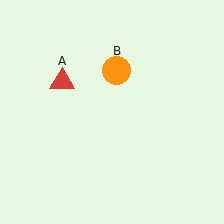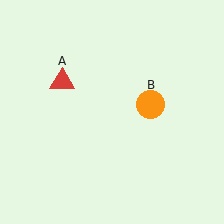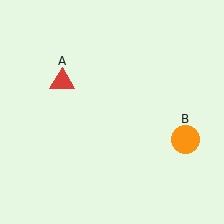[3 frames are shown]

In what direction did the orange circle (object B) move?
The orange circle (object B) moved down and to the right.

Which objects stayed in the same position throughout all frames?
Red triangle (object A) remained stationary.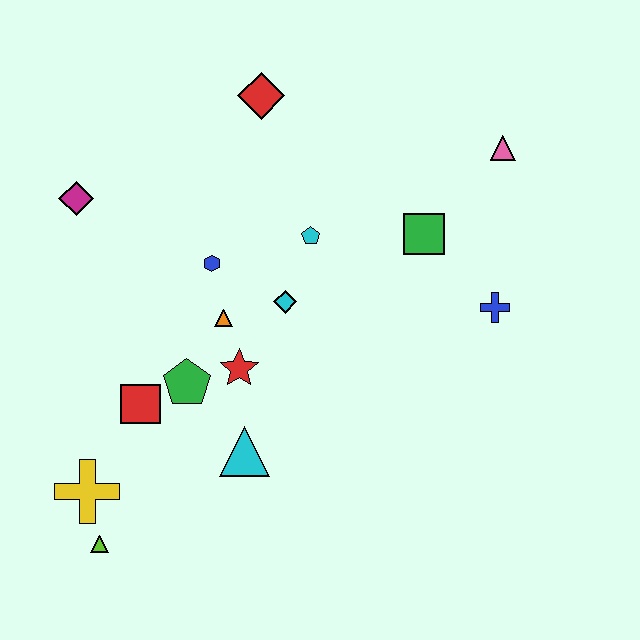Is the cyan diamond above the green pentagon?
Yes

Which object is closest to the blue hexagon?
The orange triangle is closest to the blue hexagon.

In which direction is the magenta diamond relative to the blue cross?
The magenta diamond is to the left of the blue cross.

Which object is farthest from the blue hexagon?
The pink triangle is farthest from the blue hexagon.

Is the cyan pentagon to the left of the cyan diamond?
No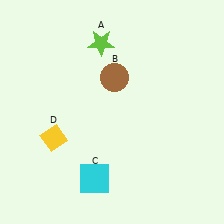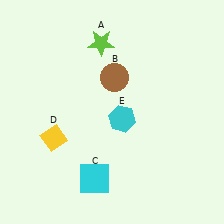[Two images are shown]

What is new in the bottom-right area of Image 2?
A cyan hexagon (E) was added in the bottom-right area of Image 2.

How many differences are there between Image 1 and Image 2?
There is 1 difference between the two images.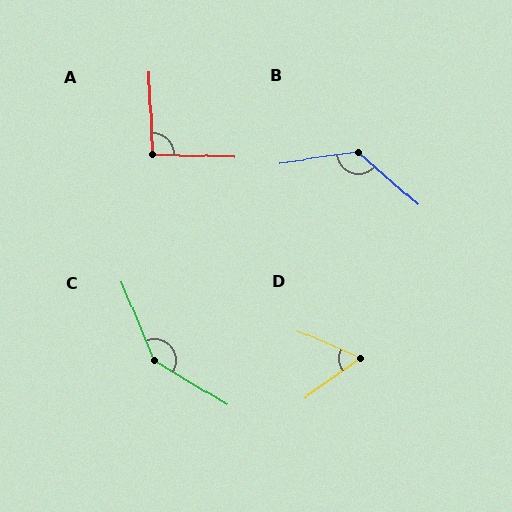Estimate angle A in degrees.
Approximately 94 degrees.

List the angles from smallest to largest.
D (59°), A (94°), B (131°), C (143°).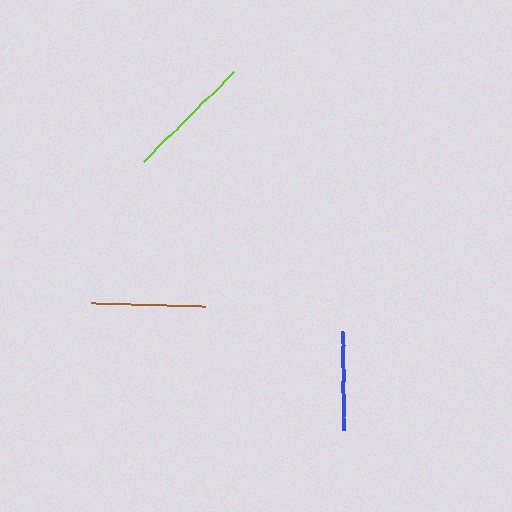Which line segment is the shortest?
The blue line is the shortest at approximately 98 pixels.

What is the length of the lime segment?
The lime segment is approximately 127 pixels long.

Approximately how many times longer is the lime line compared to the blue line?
The lime line is approximately 1.3 times the length of the blue line.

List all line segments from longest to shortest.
From longest to shortest: lime, brown, blue.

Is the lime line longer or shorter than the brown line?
The lime line is longer than the brown line.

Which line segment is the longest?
The lime line is the longest at approximately 127 pixels.